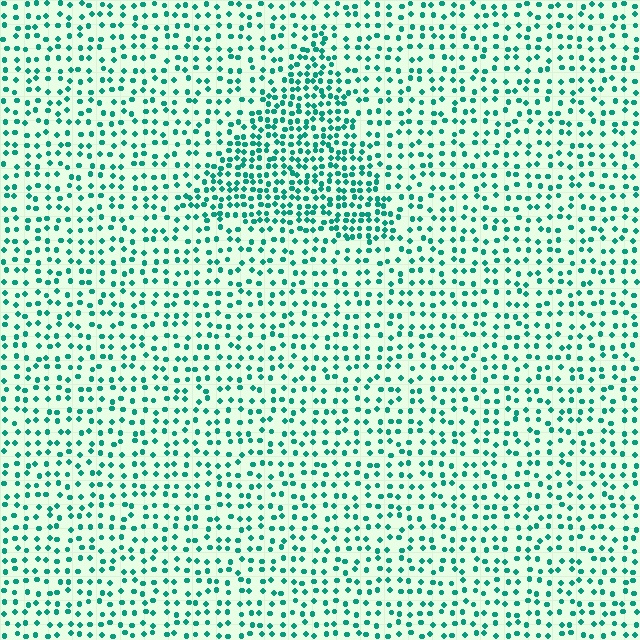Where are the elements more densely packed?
The elements are more densely packed inside the triangle boundary.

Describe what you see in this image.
The image contains small teal elements arranged at two different densities. A triangle-shaped region is visible where the elements are more densely packed than the surrounding area.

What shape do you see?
I see a triangle.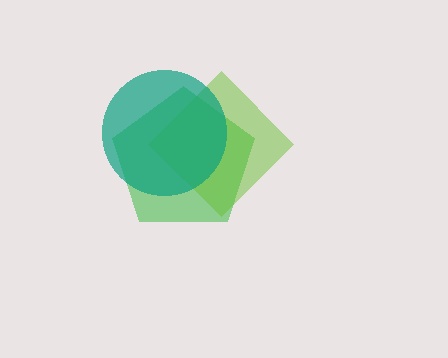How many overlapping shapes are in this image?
There are 3 overlapping shapes in the image.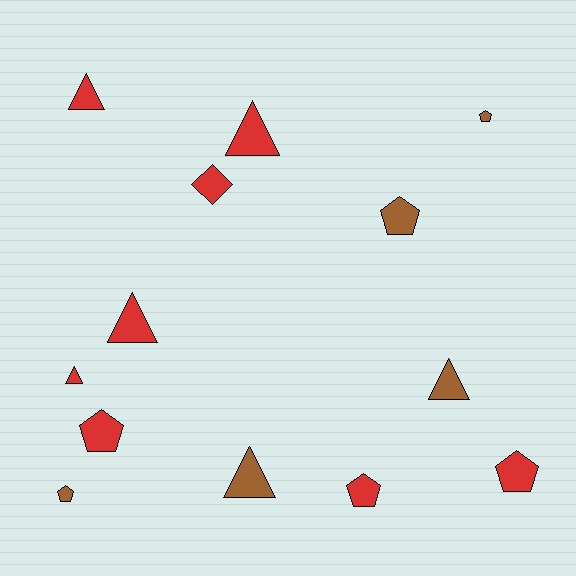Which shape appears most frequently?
Pentagon, with 6 objects.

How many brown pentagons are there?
There are 3 brown pentagons.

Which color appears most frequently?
Red, with 8 objects.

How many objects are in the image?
There are 13 objects.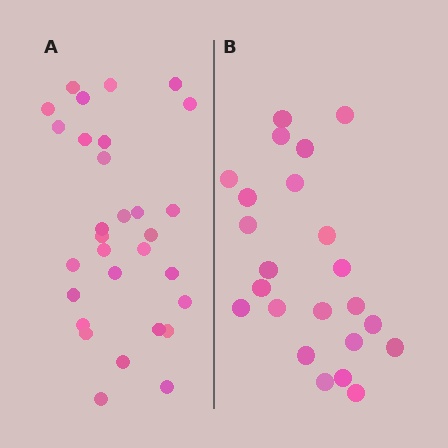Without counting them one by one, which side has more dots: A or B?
Region A (the left region) has more dots.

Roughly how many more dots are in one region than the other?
Region A has roughly 8 or so more dots than region B.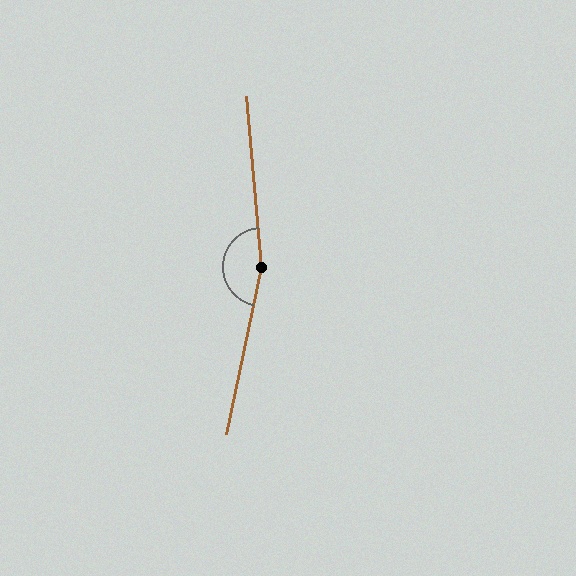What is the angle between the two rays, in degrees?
Approximately 163 degrees.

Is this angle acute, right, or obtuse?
It is obtuse.